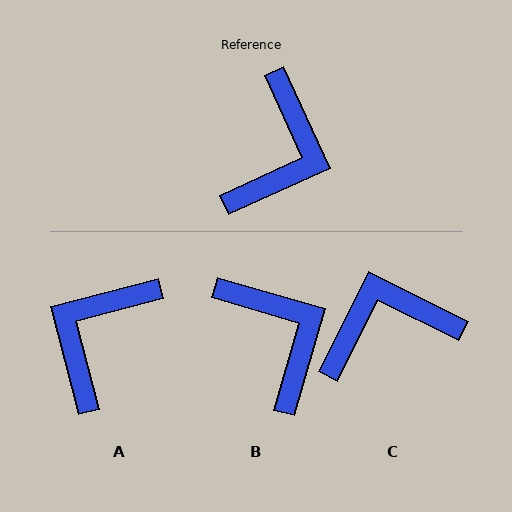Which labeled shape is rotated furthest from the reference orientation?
A, about 170 degrees away.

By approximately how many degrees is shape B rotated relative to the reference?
Approximately 49 degrees counter-clockwise.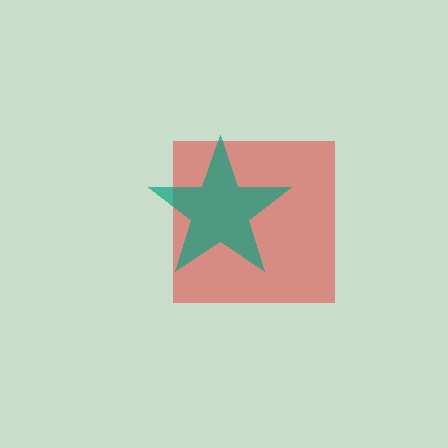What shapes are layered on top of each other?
The layered shapes are: a red square, a teal star.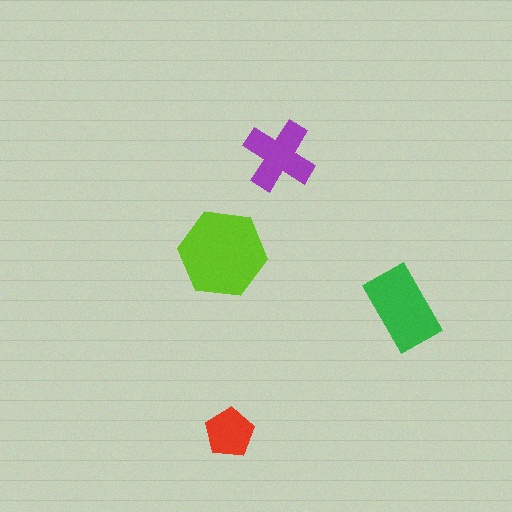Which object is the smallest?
The red pentagon.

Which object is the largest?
The lime hexagon.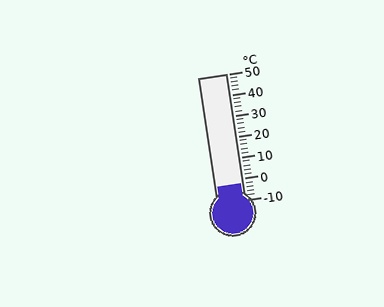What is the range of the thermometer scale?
The thermometer scale ranges from -10°C to 50°C.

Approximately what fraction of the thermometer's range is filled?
The thermometer is filled to approximately 15% of its range.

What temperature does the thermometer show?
The thermometer shows approximately -2°C.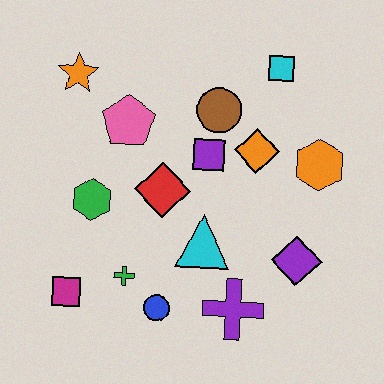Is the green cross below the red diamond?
Yes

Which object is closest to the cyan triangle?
The red diamond is closest to the cyan triangle.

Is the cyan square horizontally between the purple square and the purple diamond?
Yes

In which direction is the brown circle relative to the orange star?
The brown circle is to the right of the orange star.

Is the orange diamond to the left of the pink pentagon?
No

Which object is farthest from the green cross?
The cyan square is farthest from the green cross.